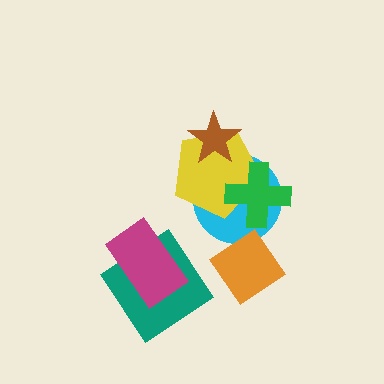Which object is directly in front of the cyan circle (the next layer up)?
The yellow pentagon is directly in front of the cyan circle.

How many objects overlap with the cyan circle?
4 objects overlap with the cyan circle.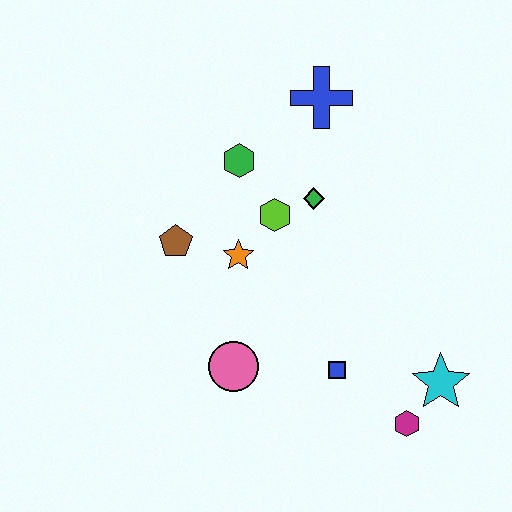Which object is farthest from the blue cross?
The magenta hexagon is farthest from the blue cross.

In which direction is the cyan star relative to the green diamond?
The cyan star is below the green diamond.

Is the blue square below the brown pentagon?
Yes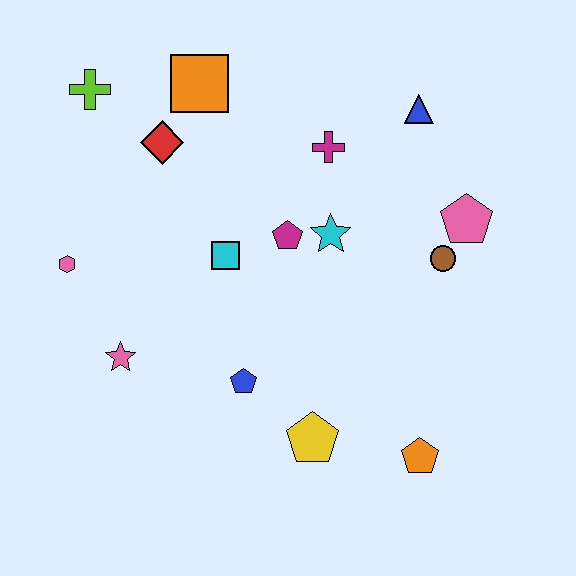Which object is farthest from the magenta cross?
The orange pentagon is farthest from the magenta cross.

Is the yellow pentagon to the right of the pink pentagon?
No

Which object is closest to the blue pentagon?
The yellow pentagon is closest to the blue pentagon.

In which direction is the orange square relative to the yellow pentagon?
The orange square is above the yellow pentagon.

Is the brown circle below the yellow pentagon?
No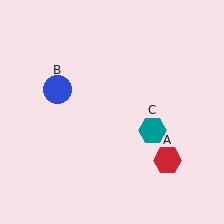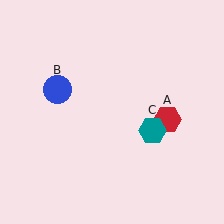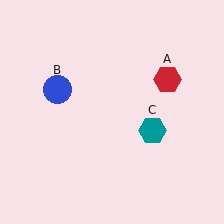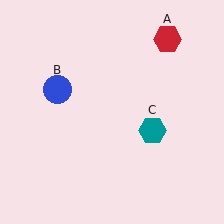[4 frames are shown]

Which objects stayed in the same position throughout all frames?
Blue circle (object B) and teal hexagon (object C) remained stationary.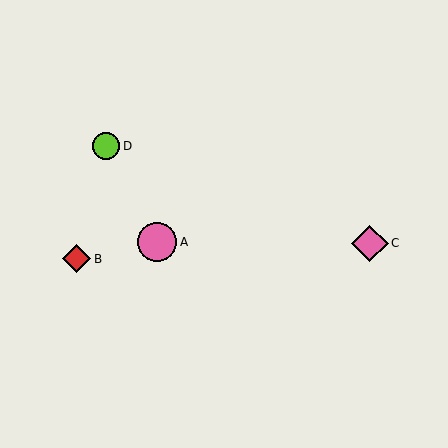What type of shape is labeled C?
Shape C is a pink diamond.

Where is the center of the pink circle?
The center of the pink circle is at (157, 242).